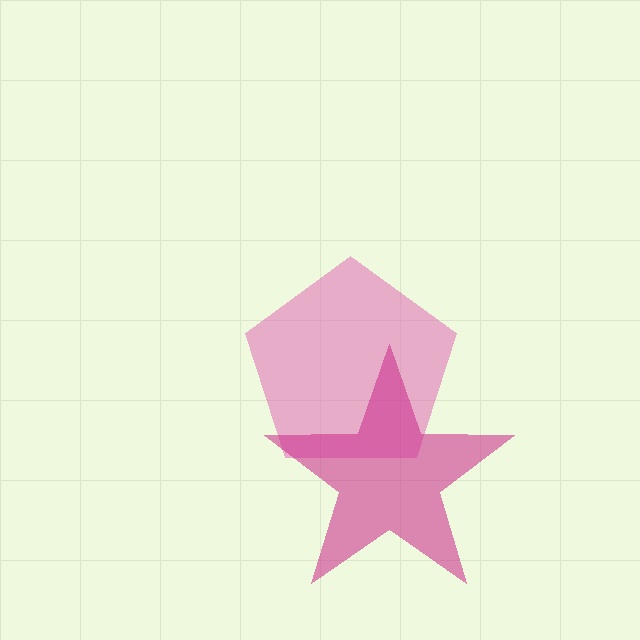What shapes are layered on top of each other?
The layered shapes are: a pink pentagon, a magenta star.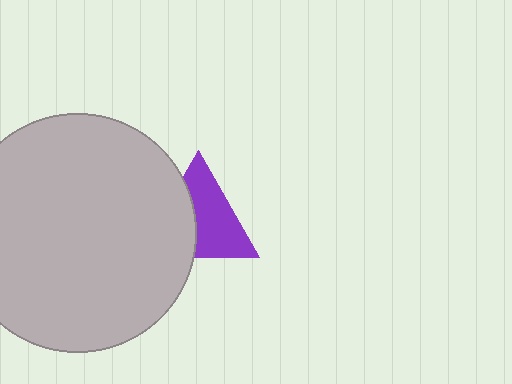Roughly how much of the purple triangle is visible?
About half of it is visible (roughly 59%).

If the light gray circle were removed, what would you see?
You would see the complete purple triangle.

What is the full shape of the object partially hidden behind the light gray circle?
The partially hidden object is a purple triangle.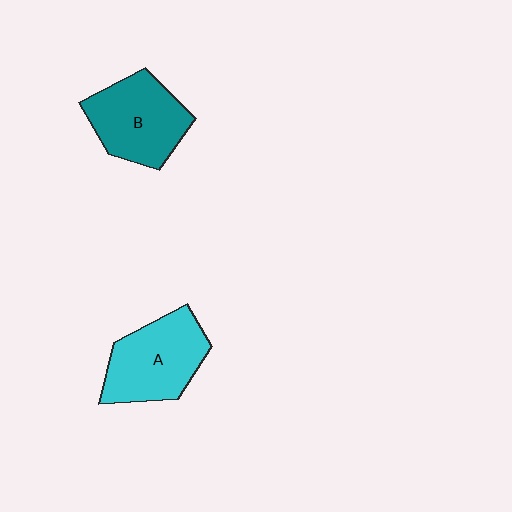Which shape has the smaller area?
Shape B (teal).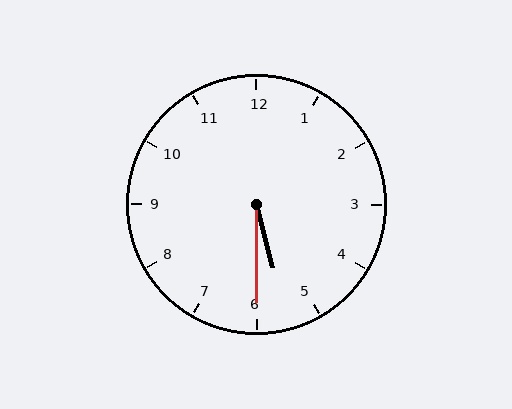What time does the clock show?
5:30.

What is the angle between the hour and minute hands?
Approximately 15 degrees.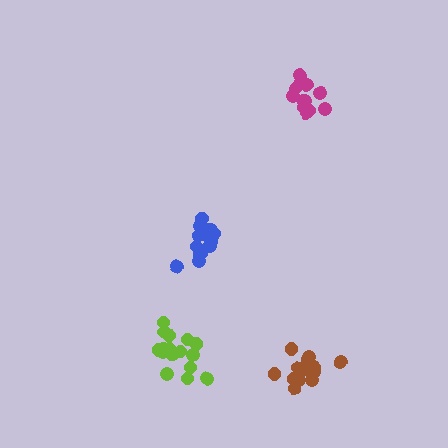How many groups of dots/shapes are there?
There are 4 groups.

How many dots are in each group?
Group 1: 16 dots, Group 2: 18 dots, Group 3: 12 dots, Group 4: 15 dots (61 total).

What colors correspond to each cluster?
The clusters are colored: lime, blue, magenta, brown.